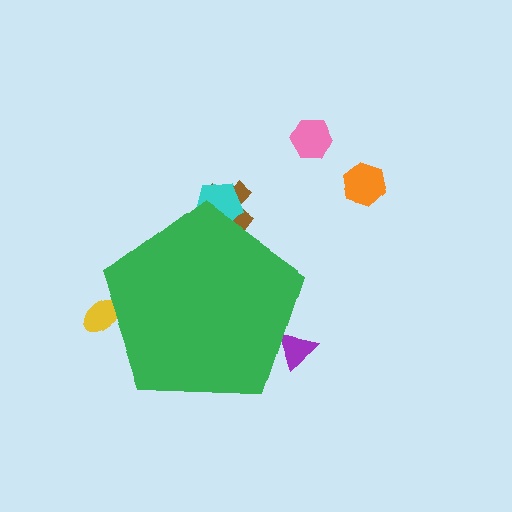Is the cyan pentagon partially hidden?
Yes, the cyan pentagon is partially hidden behind the green pentagon.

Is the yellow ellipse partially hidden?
Yes, the yellow ellipse is partially hidden behind the green pentagon.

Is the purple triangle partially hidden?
Yes, the purple triangle is partially hidden behind the green pentagon.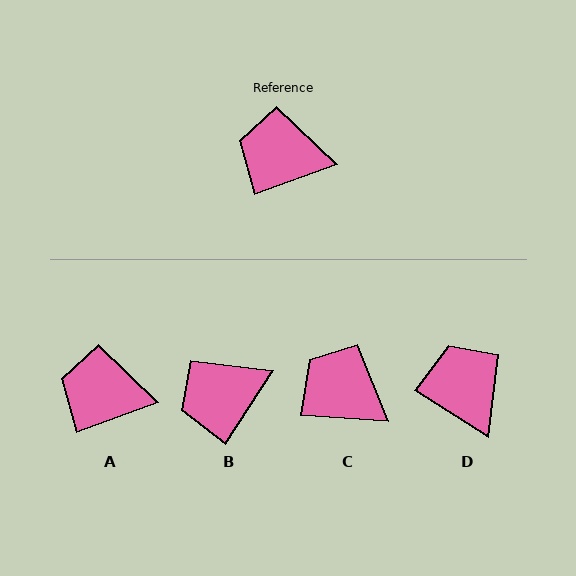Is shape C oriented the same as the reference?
No, it is off by about 24 degrees.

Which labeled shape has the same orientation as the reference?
A.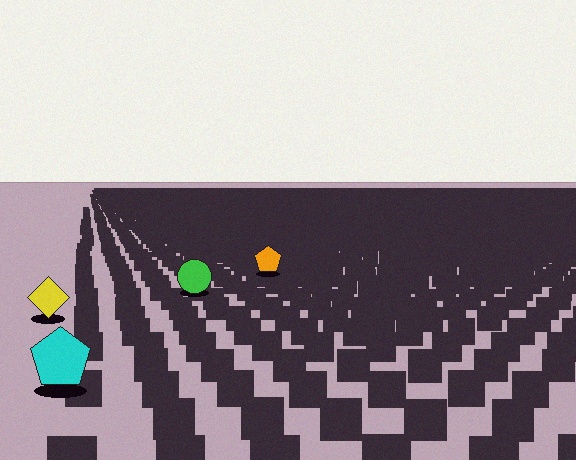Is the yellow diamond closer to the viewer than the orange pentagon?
Yes. The yellow diamond is closer — you can tell from the texture gradient: the ground texture is coarser near it.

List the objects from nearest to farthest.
From nearest to farthest: the cyan pentagon, the yellow diamond, the green circle, the orange pentagon.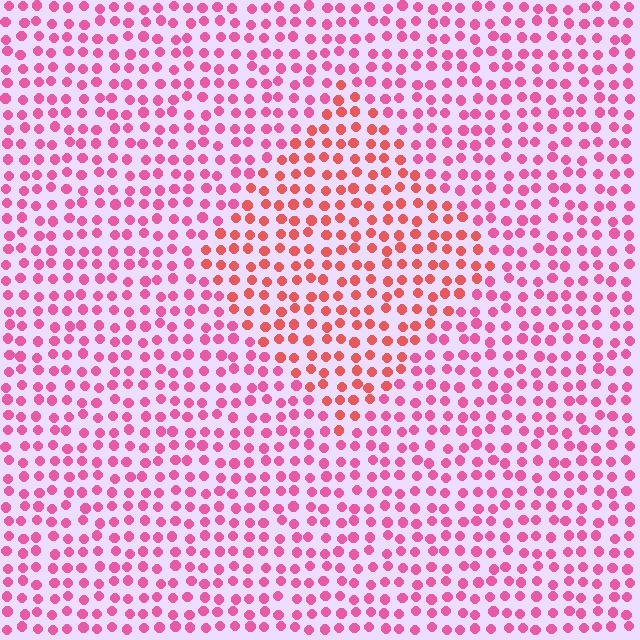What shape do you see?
I see a diamond.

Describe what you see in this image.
The image is filled with small pink elements in a uniform arrangement. A diamond-shaped region is visible where the elements are tinted to a slightly different hue, forming a subtle color boundary.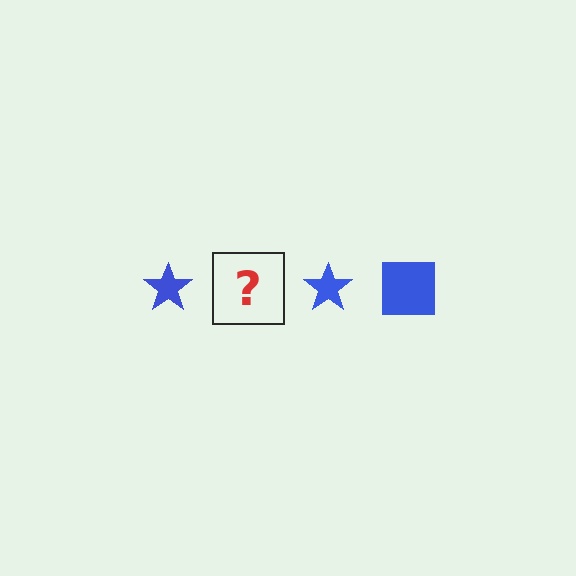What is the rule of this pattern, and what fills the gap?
The rule is that the pattern cycles through star, square shapes in blue. The gap should be filled with a blue square.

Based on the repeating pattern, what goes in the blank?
The blank should be a blue square.